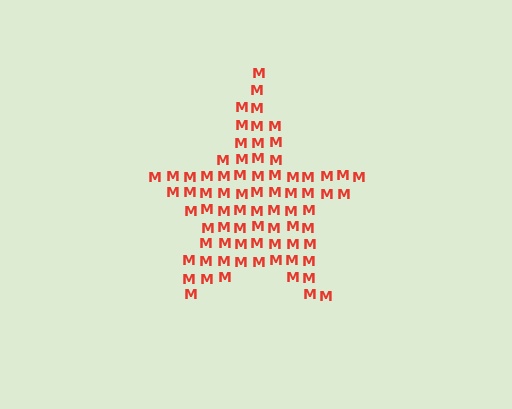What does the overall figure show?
The overall figure shows a star.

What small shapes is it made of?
It is made of small letter M's.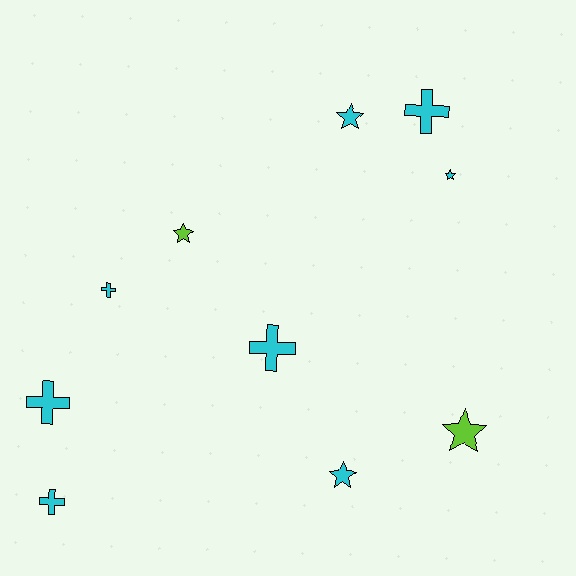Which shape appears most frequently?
Cross, with 5 objects.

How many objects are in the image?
There are 10 objects.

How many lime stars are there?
There are 2 lime stars.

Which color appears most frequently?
Cyan, with 8 objects.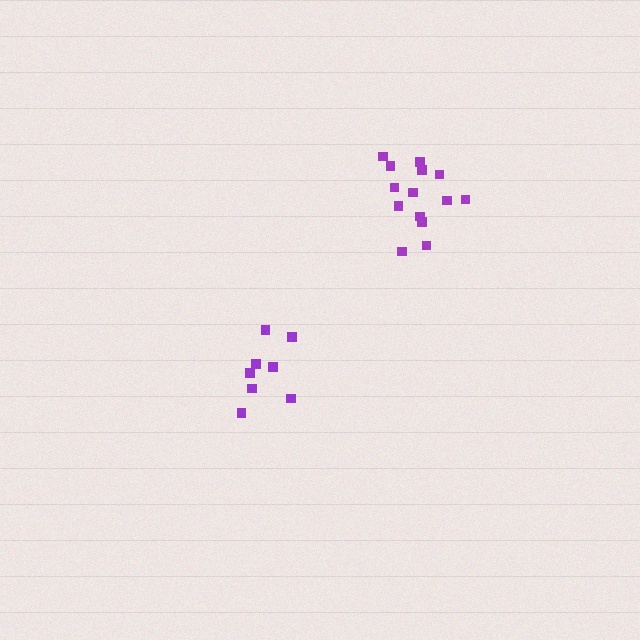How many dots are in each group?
Group 1: 8 dots, Group 2: 14 dots (22 total).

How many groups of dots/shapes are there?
There are 2 groups.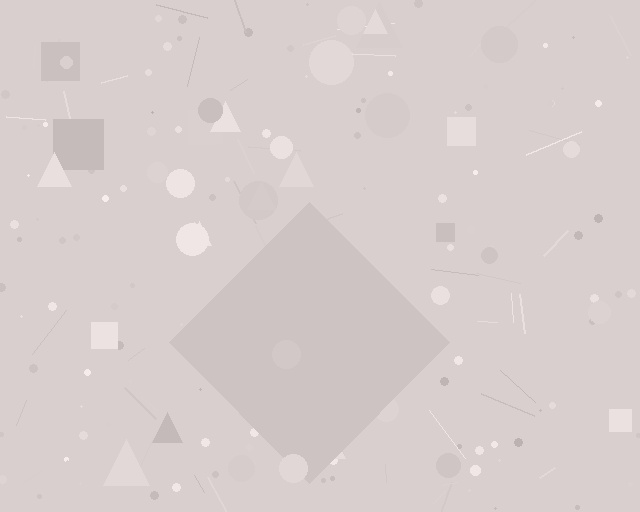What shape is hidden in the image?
A diamond is hidden in the image.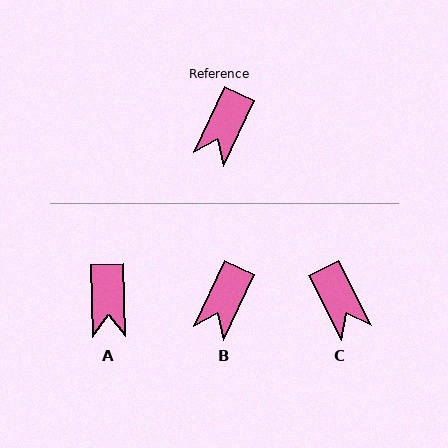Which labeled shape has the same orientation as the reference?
B.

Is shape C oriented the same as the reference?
No, it is off by about 52 degrees.